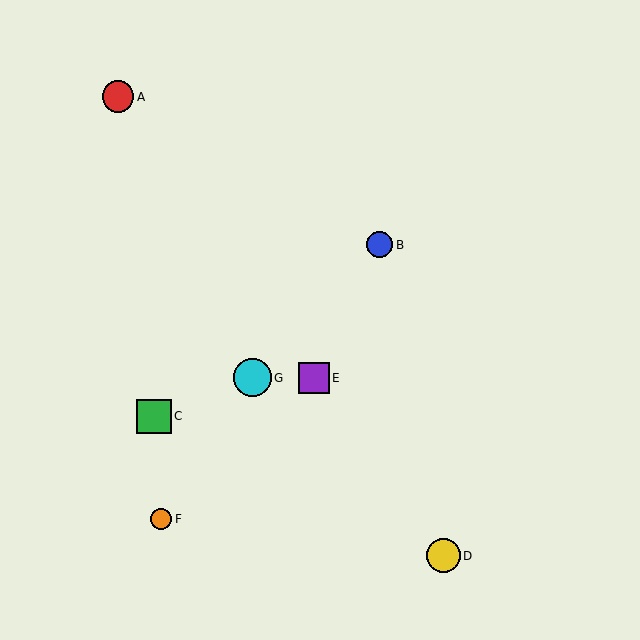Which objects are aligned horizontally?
Objects E, G are aligned horizontally.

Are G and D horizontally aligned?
No, G is at y≈378 and D is at y≈556.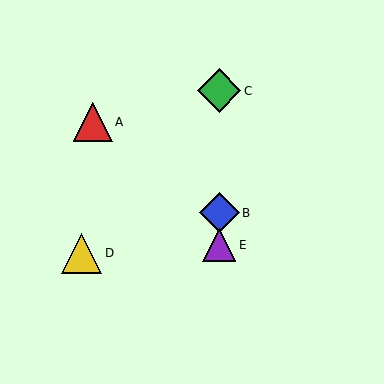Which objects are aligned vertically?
Objects B, C, E are aligned vertically.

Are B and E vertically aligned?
Yes, both are at x≈219.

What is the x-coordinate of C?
Object C is at x≈219.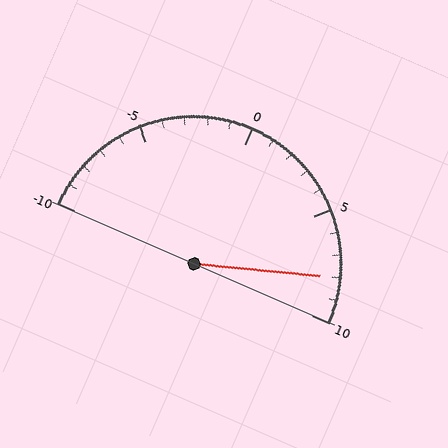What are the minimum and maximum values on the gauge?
The gauge ranges from -10 to 10.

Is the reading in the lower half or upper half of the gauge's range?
The reading is in the upper half of the range (-10 to 10).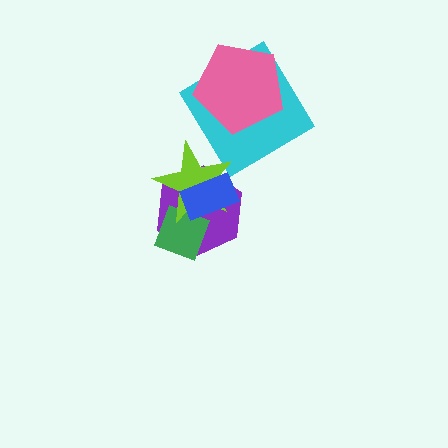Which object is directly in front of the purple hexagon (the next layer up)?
The green diamond is directly in front of the purple hexagon.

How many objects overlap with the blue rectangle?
3 objects overlap with the blue rectangle.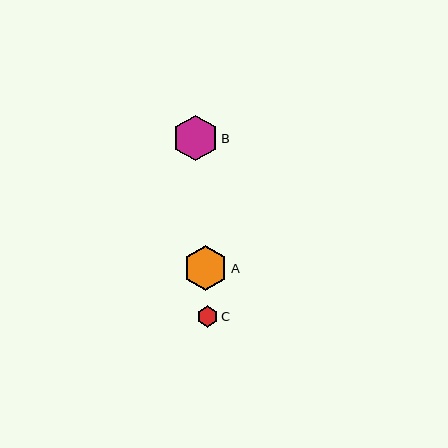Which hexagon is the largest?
Hexagon B is the largest with a size of approximately 45 pixels.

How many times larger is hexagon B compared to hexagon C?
Hexagon B is approximately 2.2 times the size of hexagon C.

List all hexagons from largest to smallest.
From largest to smallest: B, A, C.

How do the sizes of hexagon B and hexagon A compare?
Hexagon B and hexagon A are approximately the same size.